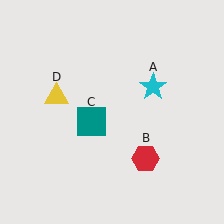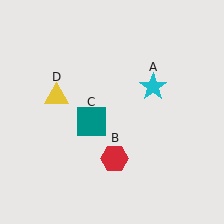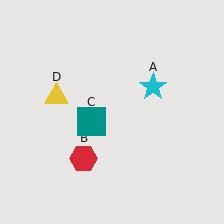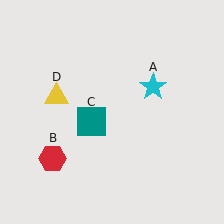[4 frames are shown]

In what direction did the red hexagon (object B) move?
The red hexagon (object B) moved left.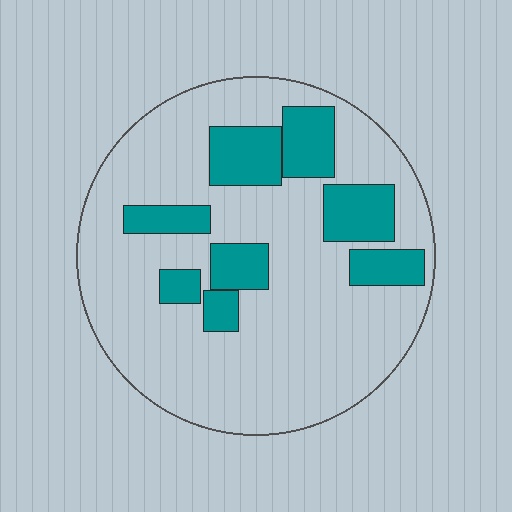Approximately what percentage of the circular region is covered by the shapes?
Approximately 25%.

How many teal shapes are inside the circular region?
8.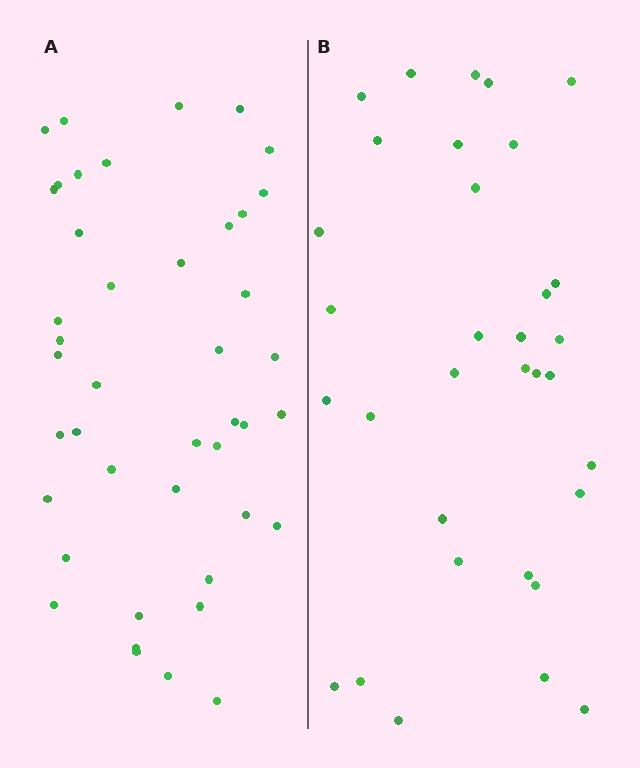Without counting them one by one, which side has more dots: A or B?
Region A (the left region) has more dots.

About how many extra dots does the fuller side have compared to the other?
Region A has roughly 10 or so more dots than region B.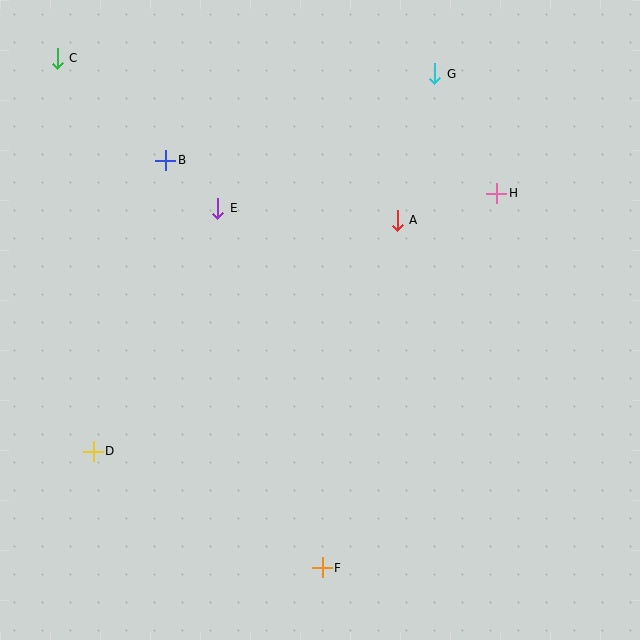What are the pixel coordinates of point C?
Point C is at (57, 58).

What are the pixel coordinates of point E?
Point E is at (218, 208).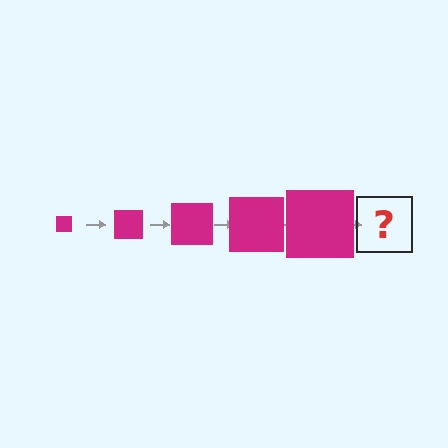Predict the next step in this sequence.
The next step is a magenta square, larger than the previous one.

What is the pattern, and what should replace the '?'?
The pattern is that the square gets progressively larger each step. The '?' should be a magenta square, larger than the previous one.